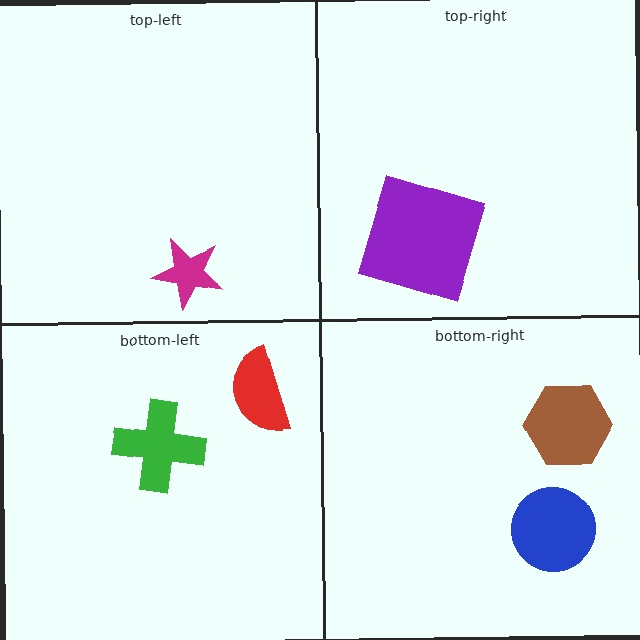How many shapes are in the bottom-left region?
2.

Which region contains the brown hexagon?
The bottom-right region.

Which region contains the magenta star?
The top-left region.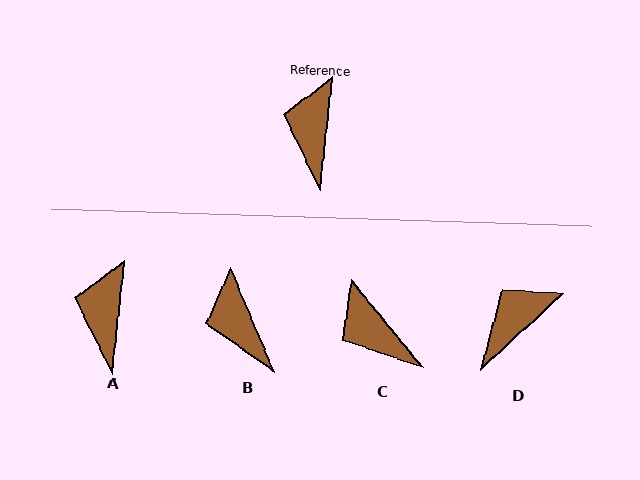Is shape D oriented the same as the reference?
No, it is off by about 41 degrees.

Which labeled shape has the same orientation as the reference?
A.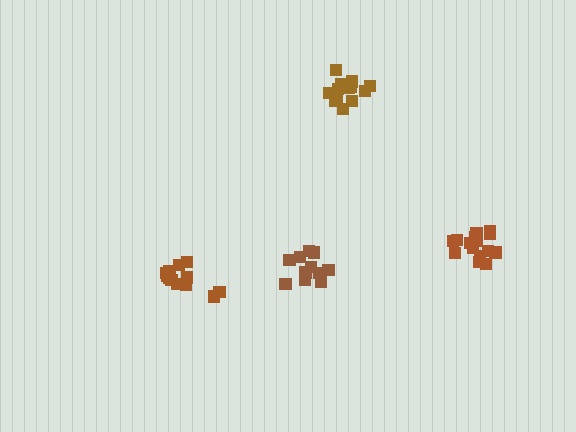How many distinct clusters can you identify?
There are 4 distinct clusters.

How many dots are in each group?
Group 1: 12 dots, Group 2: 14 dots, Group 3: 15 dots, Group 4: 12 dots (53 total).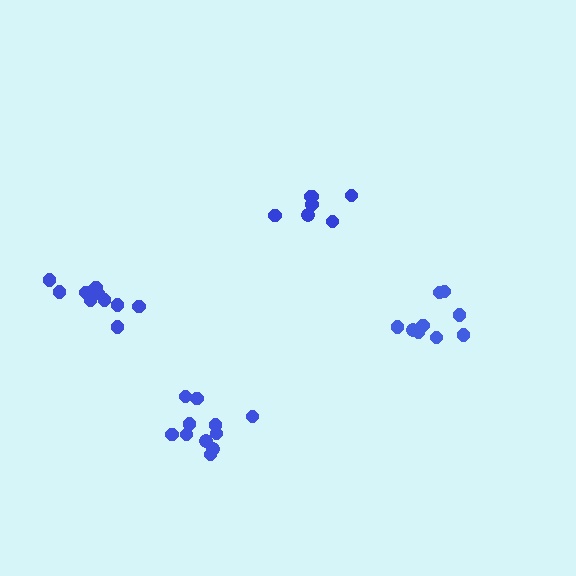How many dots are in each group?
Group 1: 9 dots, Group 2: 7 dots, Group 3: 11 dots, Group 4: 11 dots (38 total).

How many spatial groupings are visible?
There are 4 spatial groupings.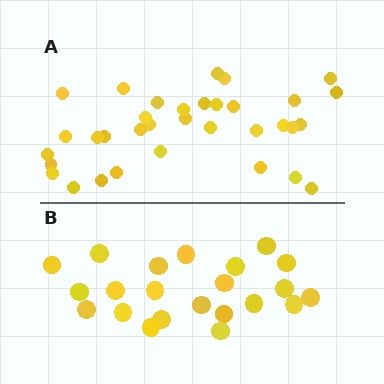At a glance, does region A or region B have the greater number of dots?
Region A (the top region) has more dots.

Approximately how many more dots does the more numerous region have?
Region A has roughly 12 or so more dots than region B.